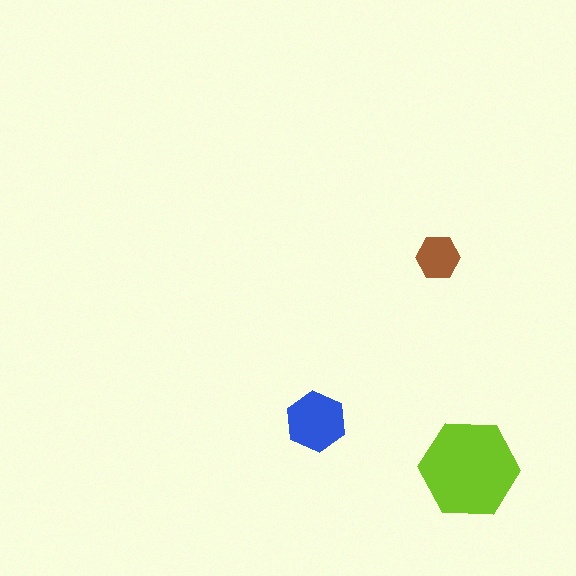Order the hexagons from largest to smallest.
the lime one, the blue one, the brown one.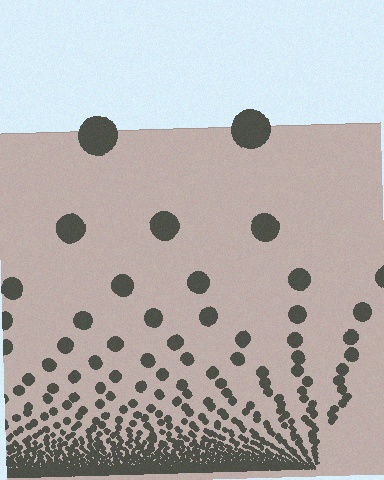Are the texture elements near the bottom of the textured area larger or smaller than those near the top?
Smaller. The gradient is inverted — elements near the bottom are smaller and denser.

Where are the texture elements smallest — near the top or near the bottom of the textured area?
Near the bottom.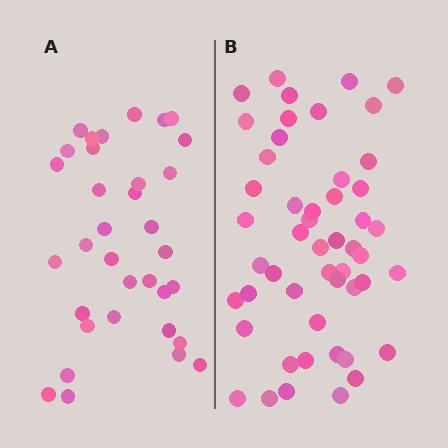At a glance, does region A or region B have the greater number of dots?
Region B (the right region) has more dots.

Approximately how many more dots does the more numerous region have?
Region B has approximately 15 more dots than region A.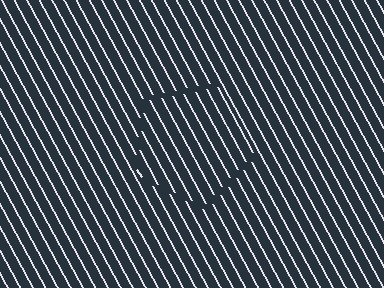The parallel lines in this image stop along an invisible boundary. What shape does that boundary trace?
An illusory pentagon. The interior of the shape contains the same grating, shifted by half a period — the contour is defined by the phase discontinuity where line-ends from the inner and outer gratings abut.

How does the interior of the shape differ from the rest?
The interior of the shape contains the same grating, shifted by half a period — the contour is defined by the phase discontinuity where line-ends from the inner and outer gratings abut.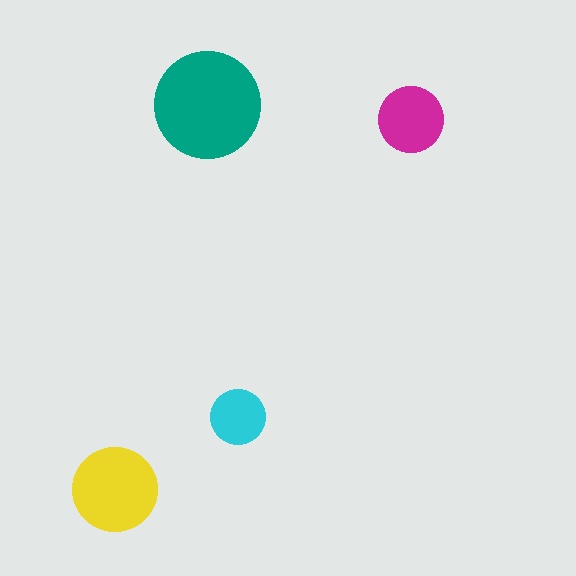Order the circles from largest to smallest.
the teal one, the yellow one, the magenta one, the cyan one.